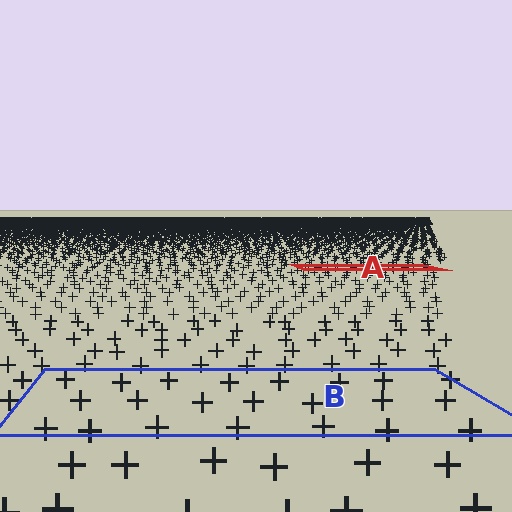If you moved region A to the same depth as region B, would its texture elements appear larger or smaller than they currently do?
They would appear larger. At a closer depth, the same texture elements are projected at a bigger on-screen size.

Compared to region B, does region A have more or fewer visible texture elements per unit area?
Region A has more texture elements per unit area — they are packed more densely because it is farther away.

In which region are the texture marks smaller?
The texture marks are smaller in region A, because it is farther away.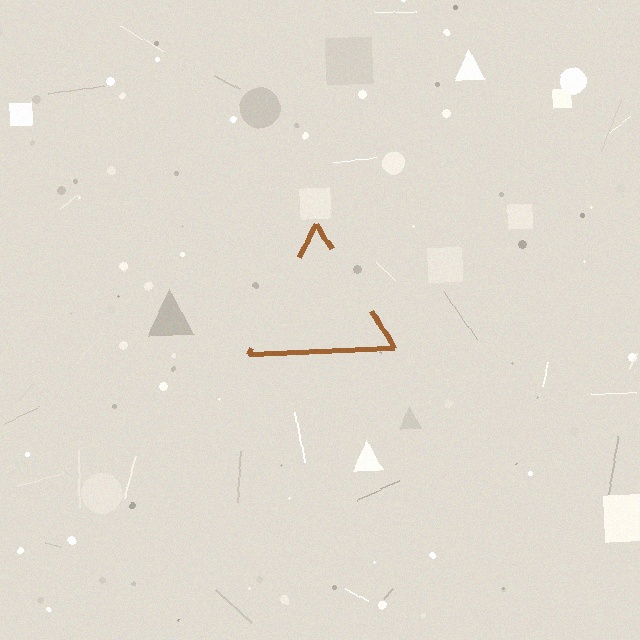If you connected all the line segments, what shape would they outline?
They would outline a triangle.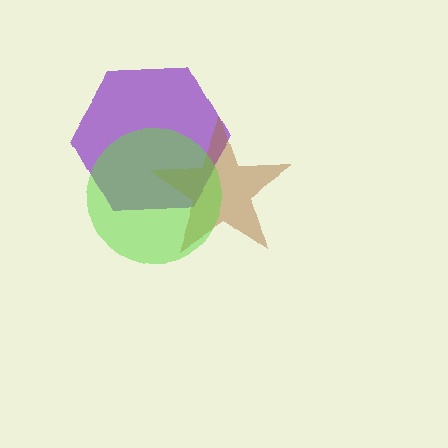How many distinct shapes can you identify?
There are 3 distinct shapes: a purple hexagon, a brown star, a lime circle.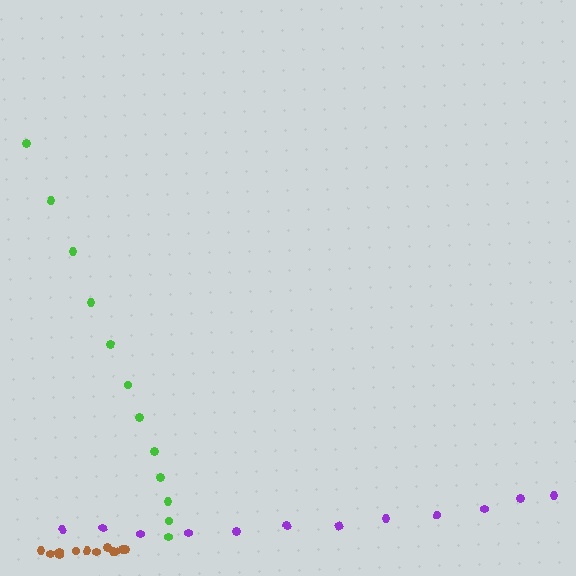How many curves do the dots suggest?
There are 3 distinct paths.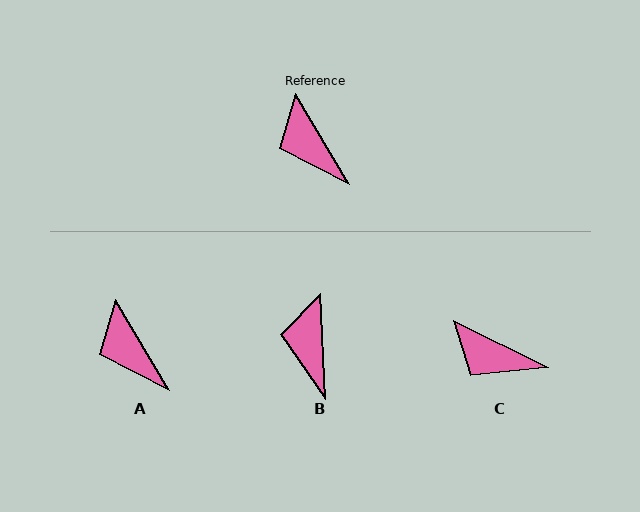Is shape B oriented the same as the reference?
No, it is off by about 28 degrees.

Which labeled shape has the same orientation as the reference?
A.